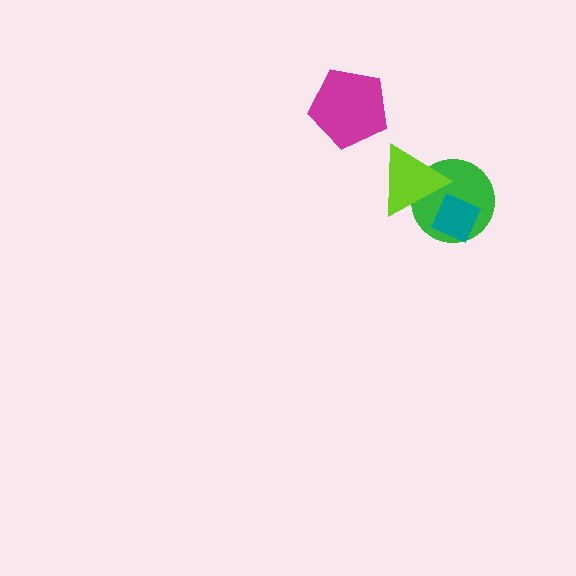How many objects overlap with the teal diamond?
2 objects overlap with the teal diamond.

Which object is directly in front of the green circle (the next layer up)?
The lime triangle is directly in front of the green circle.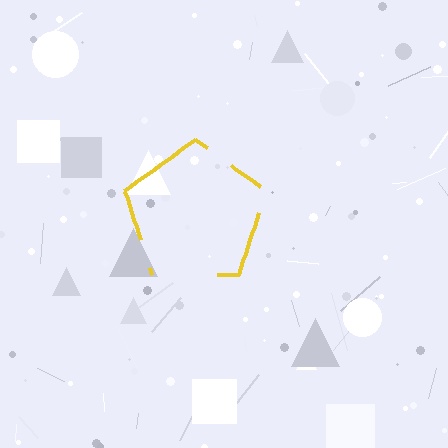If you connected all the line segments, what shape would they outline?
They would outline a pentagon.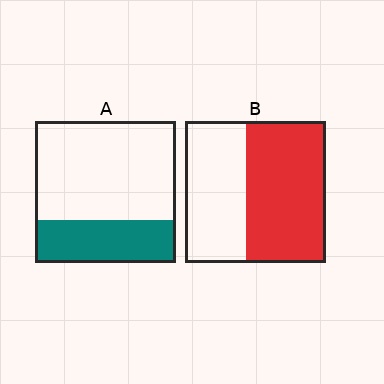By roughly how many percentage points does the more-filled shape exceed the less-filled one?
By roughly 25 percentage points (B over A).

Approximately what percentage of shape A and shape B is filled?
A is approximately 30% and B is approximately 55%.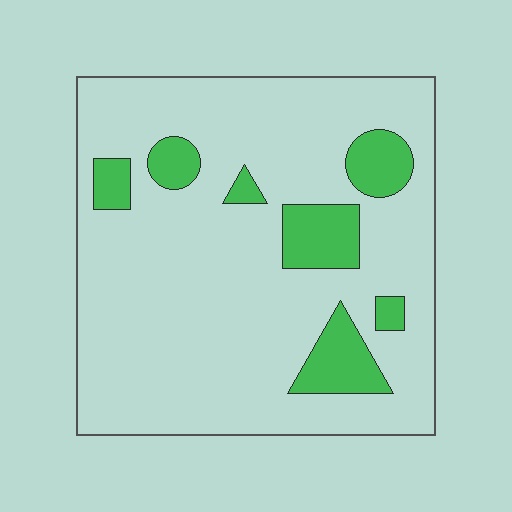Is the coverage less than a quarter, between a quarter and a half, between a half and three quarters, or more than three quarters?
Less than a quarter.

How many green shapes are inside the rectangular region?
7.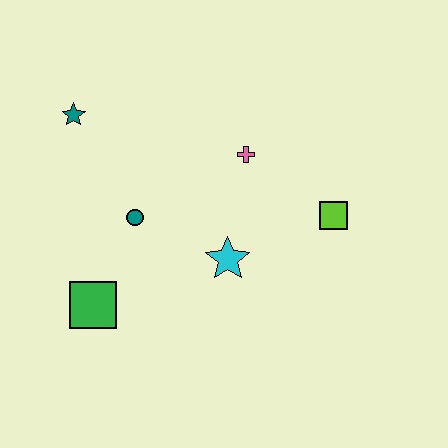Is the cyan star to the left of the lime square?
Yes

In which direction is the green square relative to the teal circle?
The green square is below the teal circle.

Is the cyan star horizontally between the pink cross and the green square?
Yes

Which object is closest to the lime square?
The pink cross is closest to the lime square.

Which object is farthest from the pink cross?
The green square is farthest from the pink cross.